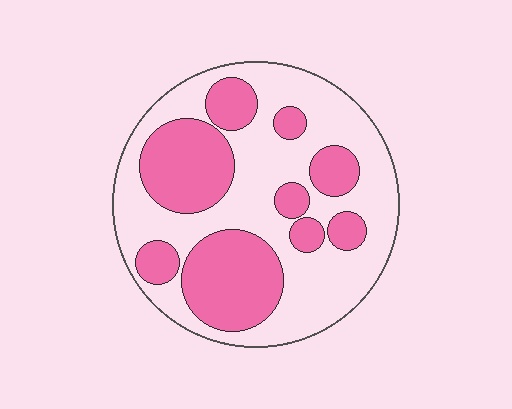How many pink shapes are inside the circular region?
9.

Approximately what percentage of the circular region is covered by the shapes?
Approximately 40%.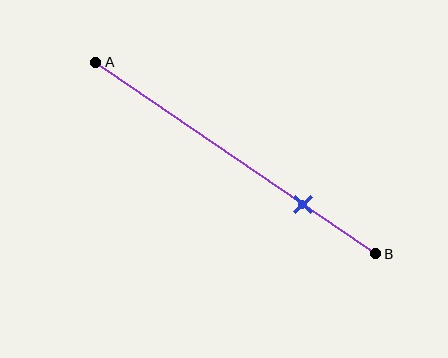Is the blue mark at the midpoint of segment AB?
No, the mark is at about 75% from A, not at the 50% midpoint.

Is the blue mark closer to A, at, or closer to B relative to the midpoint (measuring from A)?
The blue mark is closer to point B than the midpoint of segment AB.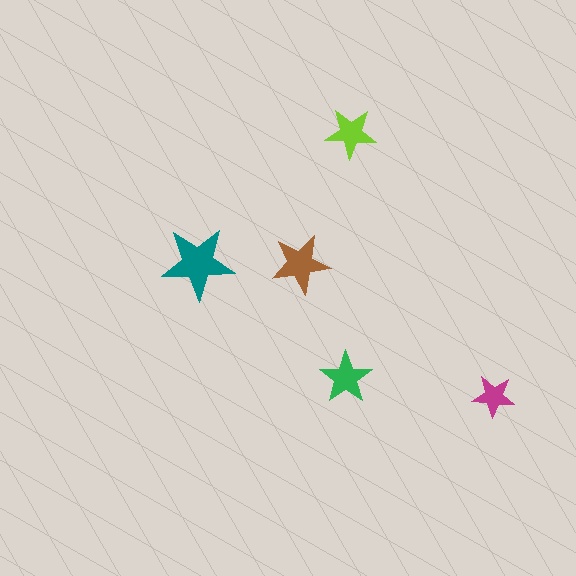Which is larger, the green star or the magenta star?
The green one.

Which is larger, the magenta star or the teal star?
The teal one.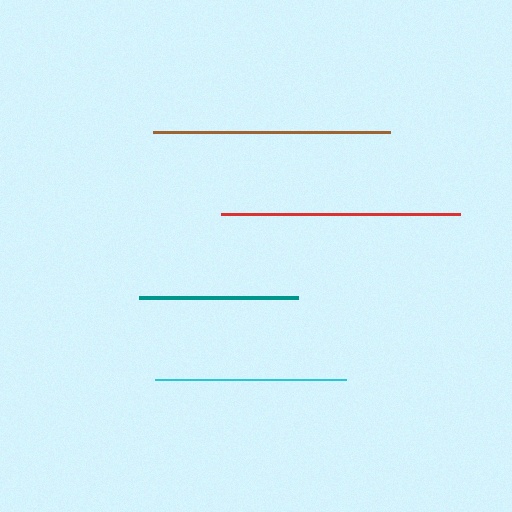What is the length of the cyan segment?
The cyan segment is approximately 191 pixels long.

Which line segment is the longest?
The red line is the longest at approximately 239 pixels.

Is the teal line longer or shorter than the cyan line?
The cyan line is longer than the teal line.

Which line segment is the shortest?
The teal line is the shortest at approximately 159 pixels.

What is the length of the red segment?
The red segment is approximately 239 pixels long.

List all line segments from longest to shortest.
From longest to shortest: red, brown, cyan, teal.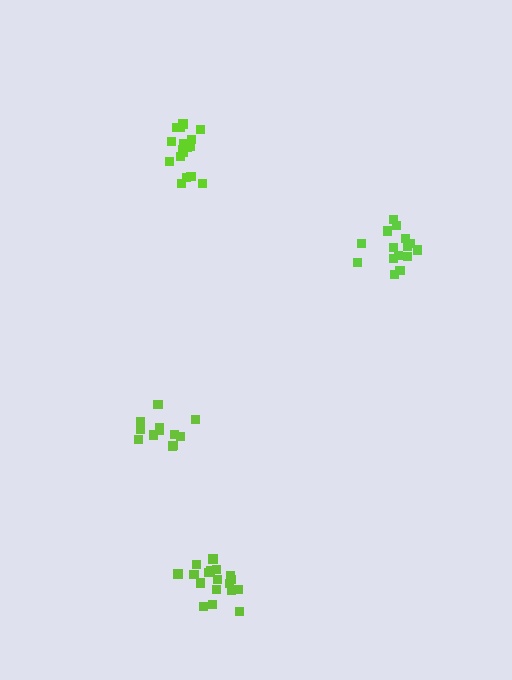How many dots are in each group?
Group 1: 12 dots, Group 2: 15 dots, Group 3: 17 dots, Group 4: 18 dots (62 total).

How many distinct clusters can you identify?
There are 4 distinct clusters.